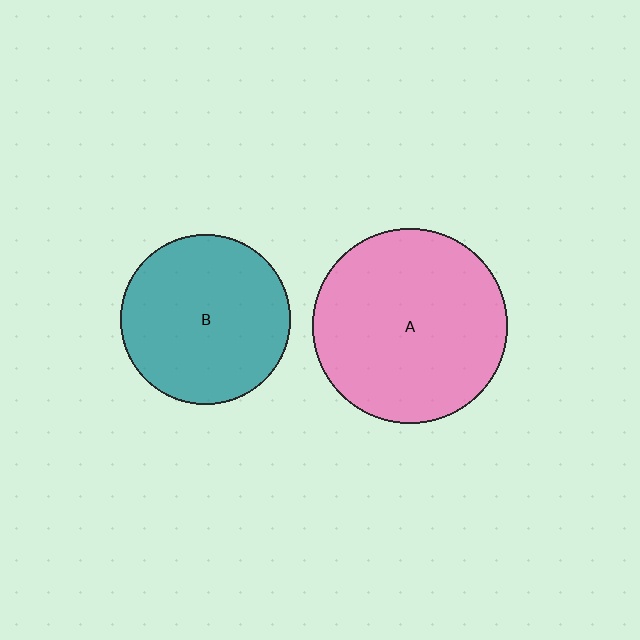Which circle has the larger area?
Circle A (pink).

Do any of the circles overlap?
No, none of the circles overlap.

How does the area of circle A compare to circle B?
Approximately 1.3 times.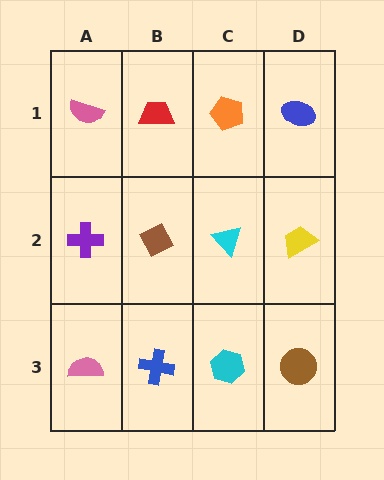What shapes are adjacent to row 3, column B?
A brown diamond (row 2, column B), a pink semicircle (row 3, column A), a cyan hexagon (row 3, column C).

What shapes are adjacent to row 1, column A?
A purple cross (row 2, column A), a red trapezoid (row 1, column B).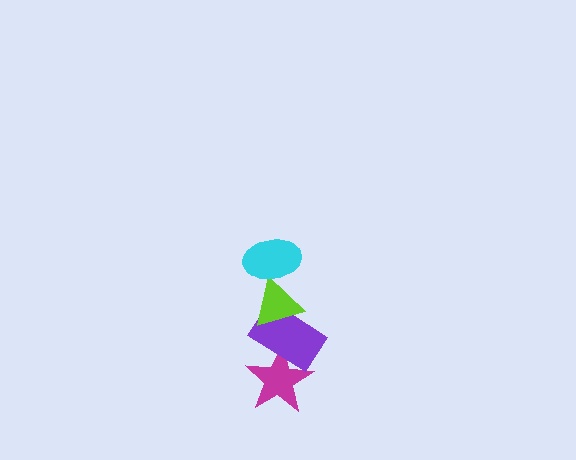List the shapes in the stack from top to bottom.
From top to bottom: the cyan ellipse, the lime triangle, the purple rectangle, the magenta star.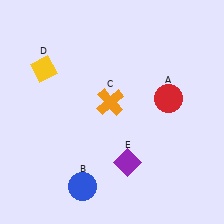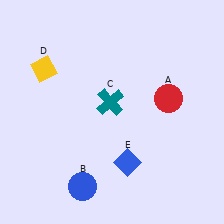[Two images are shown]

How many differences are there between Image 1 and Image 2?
There are 2 differences between the two images.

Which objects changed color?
C changed from orange to teal. E changed from purple to blue.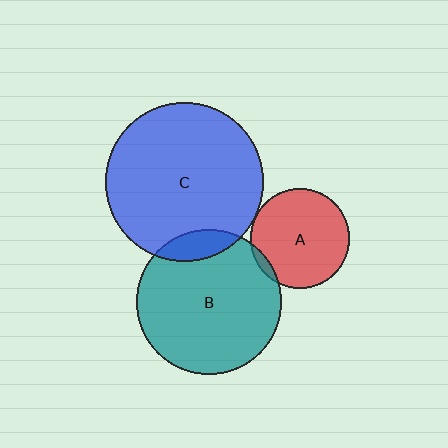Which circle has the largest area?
Circle C (blue).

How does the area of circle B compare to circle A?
Approximately 2.1 times.